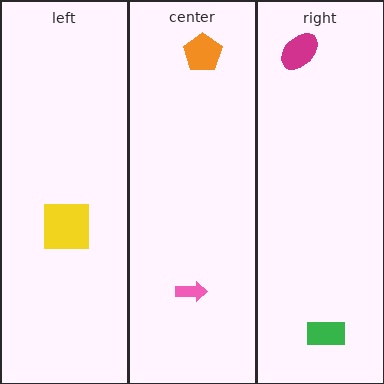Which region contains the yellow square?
The left region.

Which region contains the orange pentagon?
The center region.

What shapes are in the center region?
The pink arrow, the orange pentagon.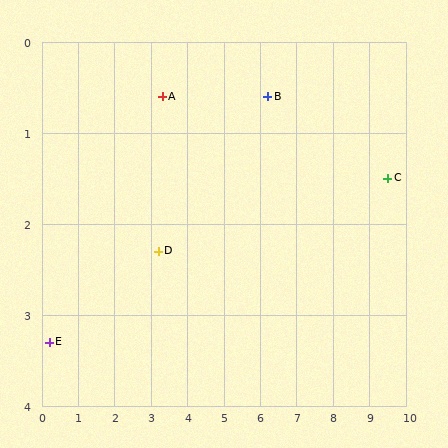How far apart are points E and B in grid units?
Points E and B are about 6.6 grid units apart.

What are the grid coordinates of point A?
Point A is at approximately (3.3, 0.6).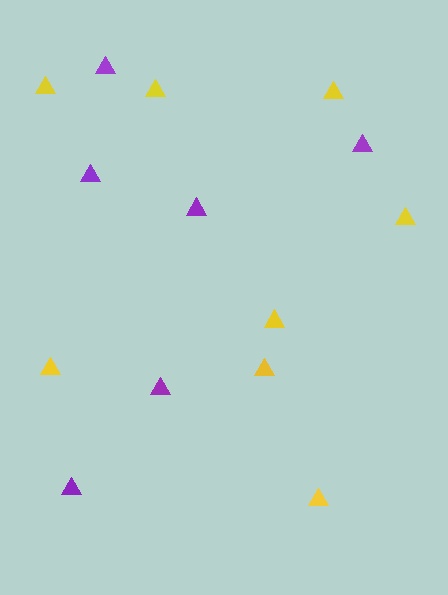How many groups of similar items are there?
There are 2 groups: one group of purple triangles (6) and one group of yellow triangles (8).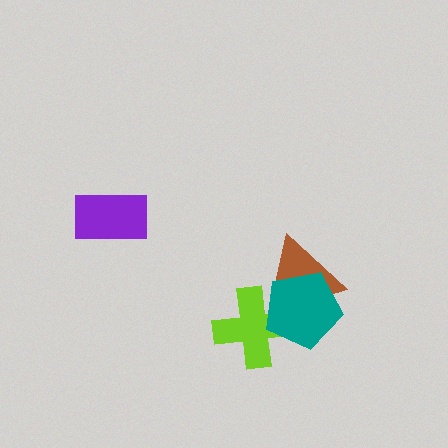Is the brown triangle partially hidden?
Yes, it is partially covered by another shape.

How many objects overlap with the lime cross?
2 objects overlap with the lime cross.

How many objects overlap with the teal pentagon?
2 objects overlap with the teal pentagon.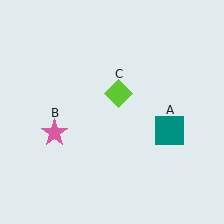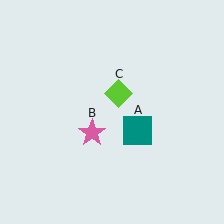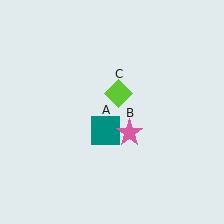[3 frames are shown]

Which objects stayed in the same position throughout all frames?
Lime diamond (object C) remained stationary.